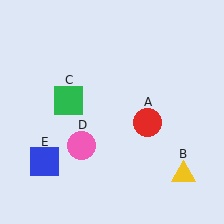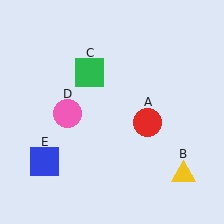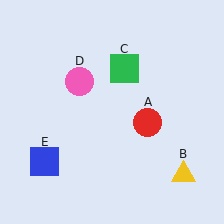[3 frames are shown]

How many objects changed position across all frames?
2 objects changed position: green square (object C), pink circle (object D).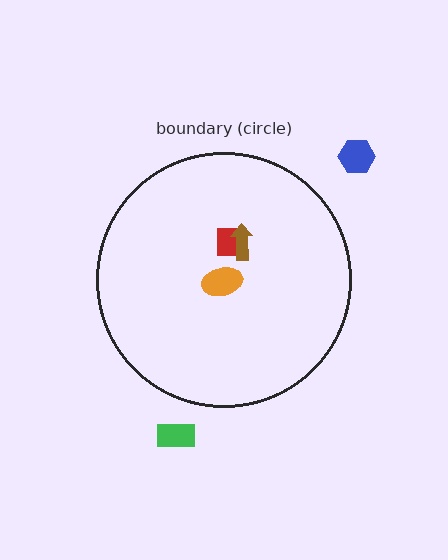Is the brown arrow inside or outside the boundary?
Inside.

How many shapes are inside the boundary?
3 inside, 2 outside.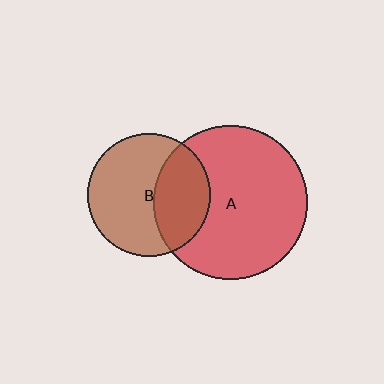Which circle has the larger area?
Circle A (red).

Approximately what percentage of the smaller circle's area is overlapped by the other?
Approximately 35%.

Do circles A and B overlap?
Yes.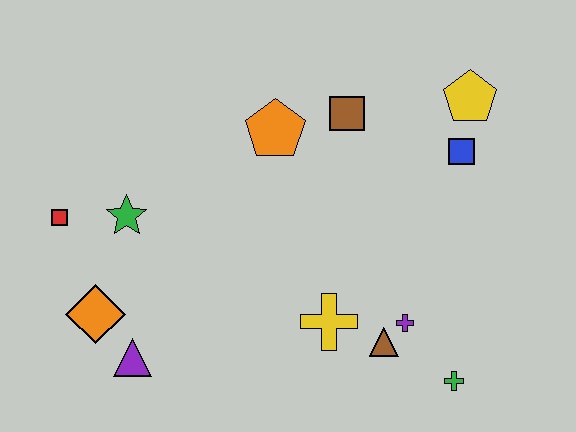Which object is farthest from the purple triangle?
The yellow pentagon is farthest from the purple triangle.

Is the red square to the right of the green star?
No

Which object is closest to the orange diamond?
The purple triangle is closest to the orange diamond.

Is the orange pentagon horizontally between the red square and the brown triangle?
Yes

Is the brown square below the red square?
No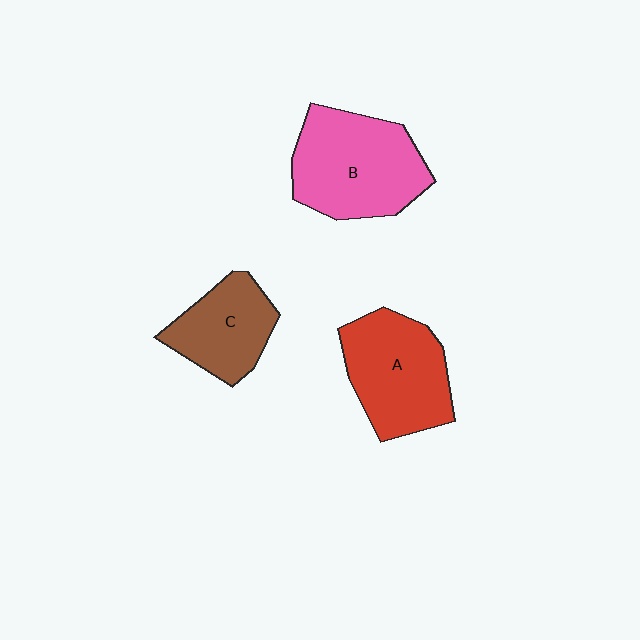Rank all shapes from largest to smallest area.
From largest to smallest: B (pink), A (red), C (brown).